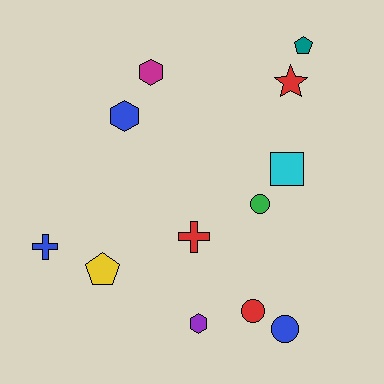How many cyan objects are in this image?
There is 1 cyan object.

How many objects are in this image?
There are 12 objects.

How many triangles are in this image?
There are no triangles.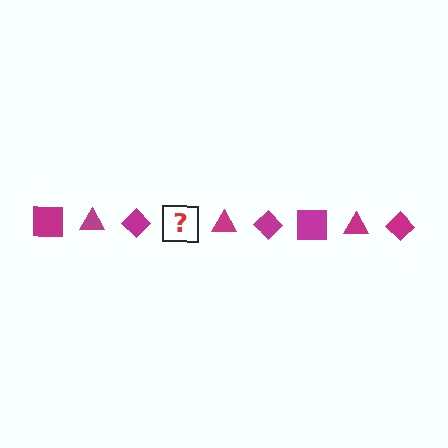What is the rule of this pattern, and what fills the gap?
The rule is that the pattern cycles through square, triangle, diamond shapes in magenta. The gap should be filled with a magenta square.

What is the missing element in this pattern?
The missing element is a magenta square.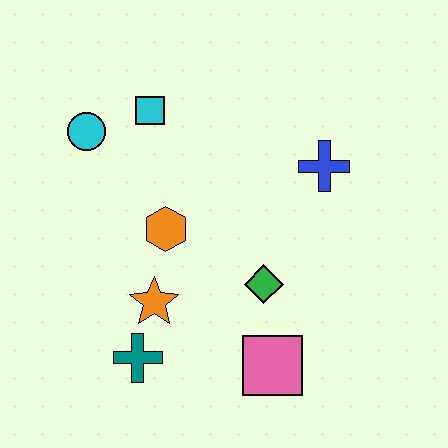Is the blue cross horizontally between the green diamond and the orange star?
No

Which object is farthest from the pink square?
The cyan circle is farthest from the pink square.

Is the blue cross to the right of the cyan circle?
Yes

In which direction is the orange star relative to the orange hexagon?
The orange star is below the orange hexagon.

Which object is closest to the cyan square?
The cyan circle is closest to the cyan square.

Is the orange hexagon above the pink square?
Yes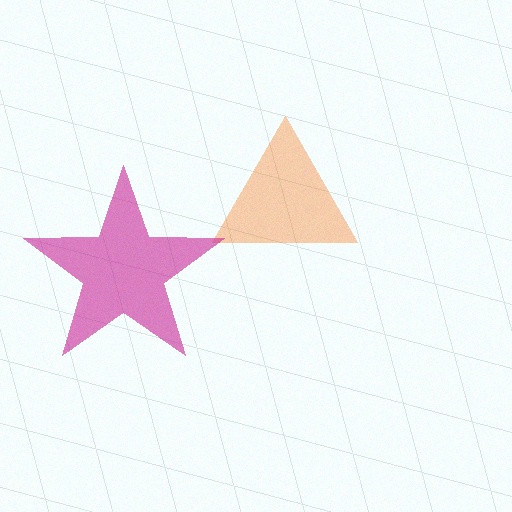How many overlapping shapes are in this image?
There are 2 overlapping shapes in the image.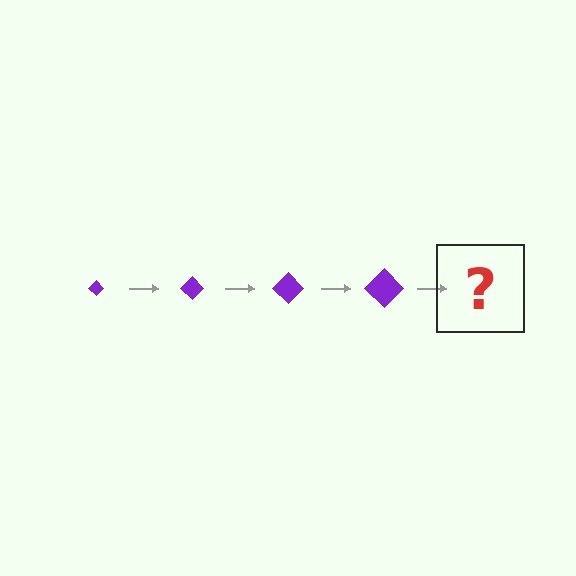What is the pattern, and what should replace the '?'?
The pattern is that the diamond gets progressively larger each step. The '?' should be a purple diamond, larger than the previous one.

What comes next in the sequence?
The next element should be a purple diamond, larger than the previous one.